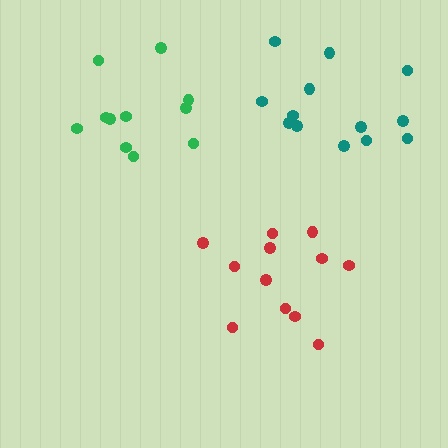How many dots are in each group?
Group 1: 13 dots, Group 2: 11 dots, Group 3: 12 dots (36 total).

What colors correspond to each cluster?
The clusters are colored: teal, green, red.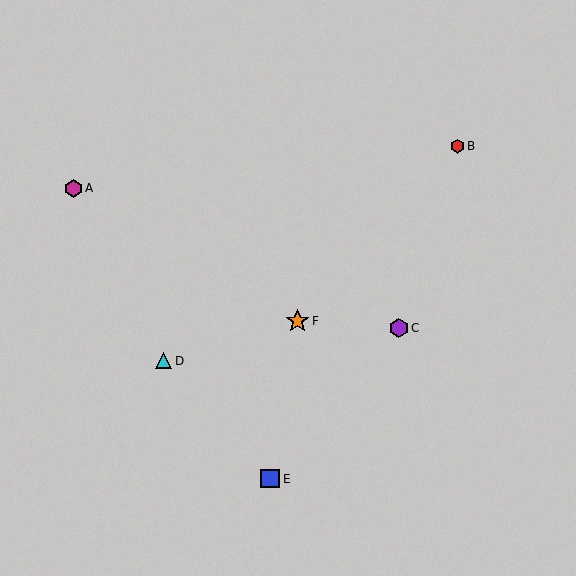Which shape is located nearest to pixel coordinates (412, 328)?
The purple hexagon (labeled C) at (399, 328) is nearest to that location.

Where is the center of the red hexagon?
The center of the red hexagon is at (457, 146).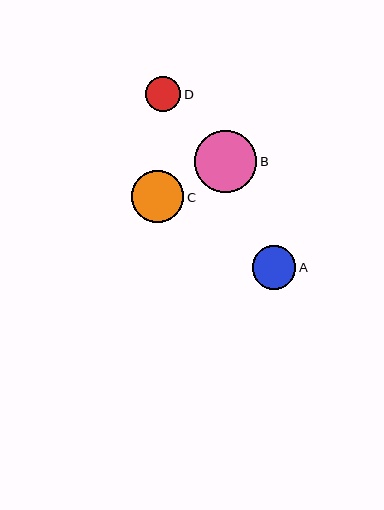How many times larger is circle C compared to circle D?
Circle C is approximately 1.5 times the size of circle D.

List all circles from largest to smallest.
From largest to smallest: B, C, A, D.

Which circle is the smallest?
Circle D is the smallest with a size of approximately 35 pixels.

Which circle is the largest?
Circle B is the largest with a size of approximately 63 pixels.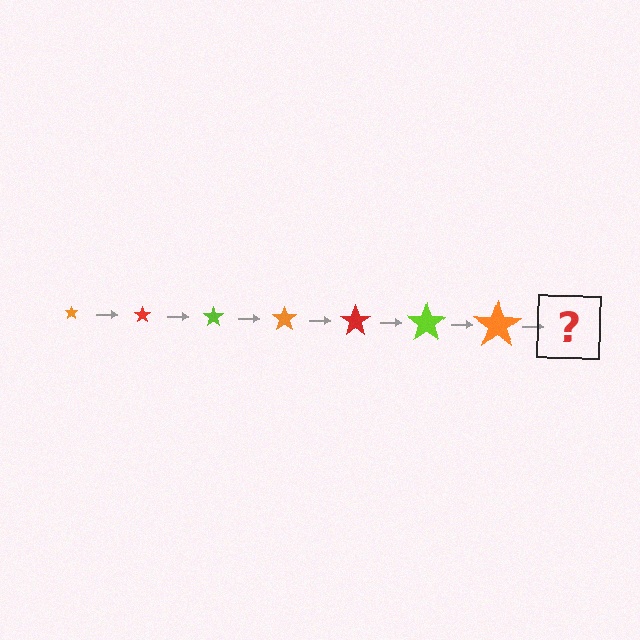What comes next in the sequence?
The next element should be a red star, larger than the previous one.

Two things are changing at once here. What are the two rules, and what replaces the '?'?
The two rules are that the star grows larger each step and the color cycles through orange, red, and lime. The '?' should be a red star, larger than the previous one.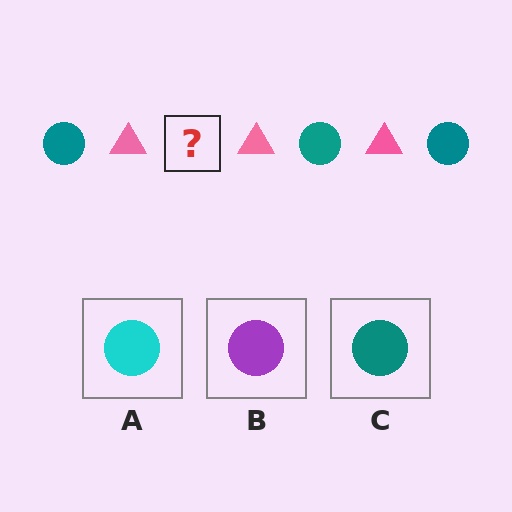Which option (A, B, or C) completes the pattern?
C.